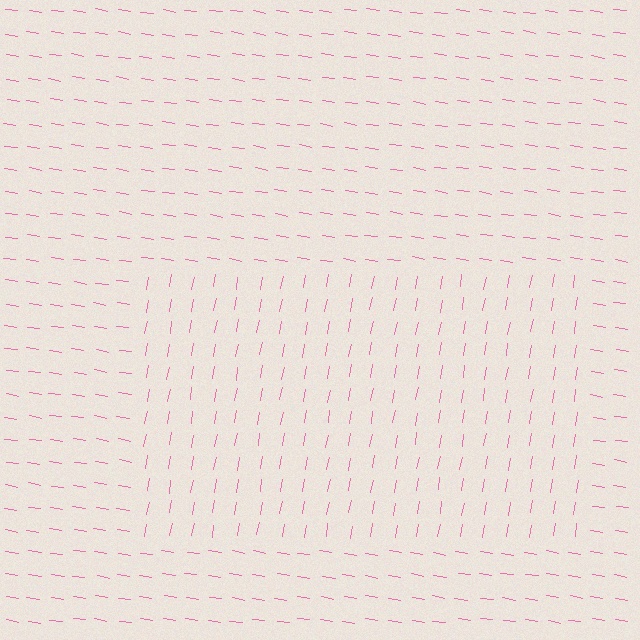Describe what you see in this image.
The image is filled with small pink line segments. A rectangle region in the image has lines oriented differently from the surrounding lines, creating a visible texture boundary.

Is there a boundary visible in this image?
Yes, there is a texture boundary formed by a change in line orientation.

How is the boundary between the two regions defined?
The boundary is defined purely by a change in line orientation (approximately 89 degrees difference). All lines are the same color and thickness.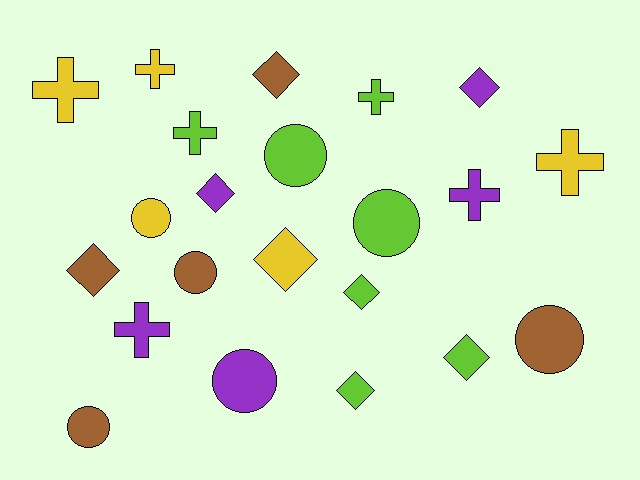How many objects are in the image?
There are 22 objects.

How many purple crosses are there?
There are 2 purple crosses.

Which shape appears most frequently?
Diamond, with 8 objects.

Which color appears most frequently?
Lime, with 7 objects.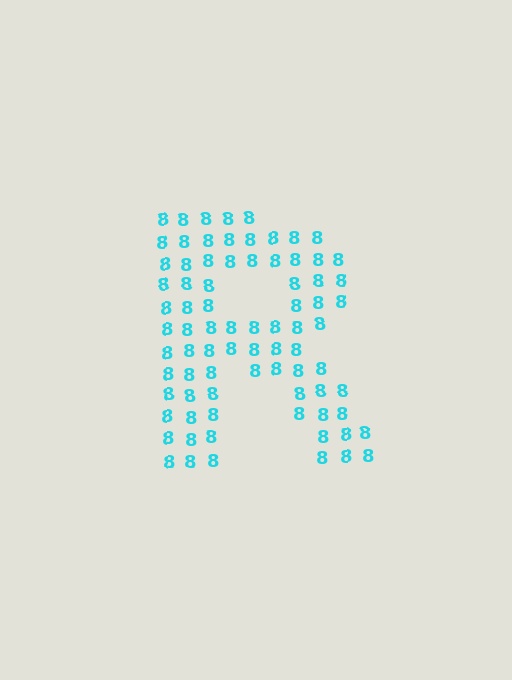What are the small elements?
The small elements are digit 8's.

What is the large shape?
The large shape is the letter R.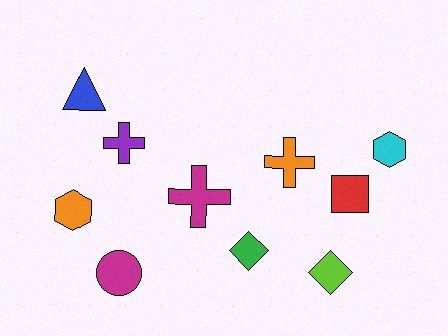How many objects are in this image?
There are 10 objects.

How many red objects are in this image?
There is 1 red object.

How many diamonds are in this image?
There are 2 diamonds.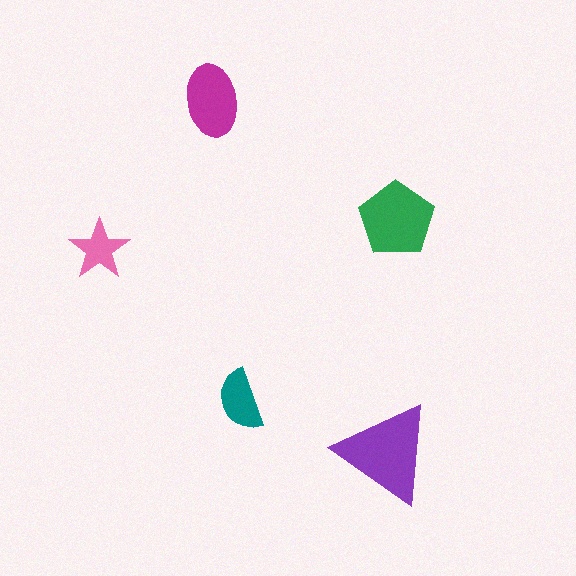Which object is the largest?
The purple triangle.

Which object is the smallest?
The pink star.